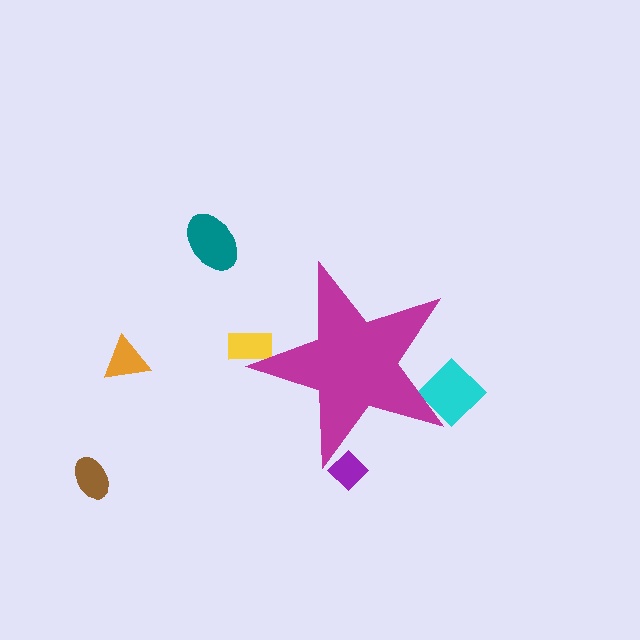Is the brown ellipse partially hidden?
No, the brown ellipse is fully visible.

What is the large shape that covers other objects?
A magenta star.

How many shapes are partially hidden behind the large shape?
3 shapes are partially hidden.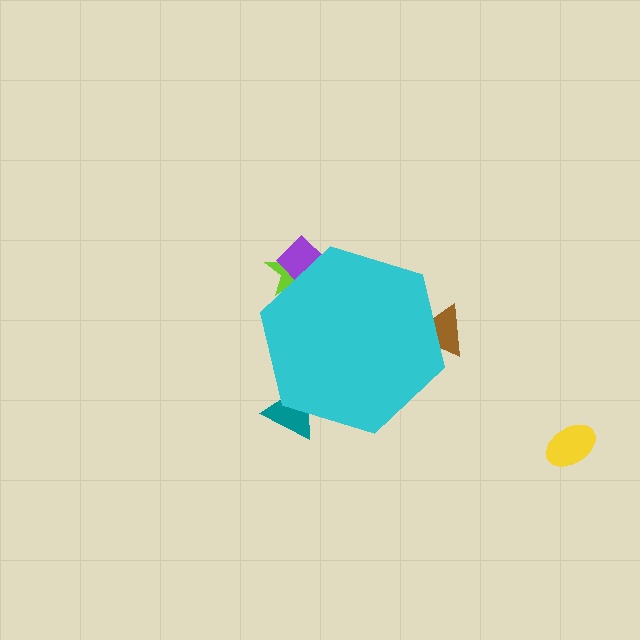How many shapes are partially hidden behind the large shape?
4 shapes are partially hidden.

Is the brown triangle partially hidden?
Yes, the brown triangle is partially hidden behind the cyan hexagon.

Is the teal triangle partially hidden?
Yes, the teal triangle is partially hidden behind the cyan hexagon.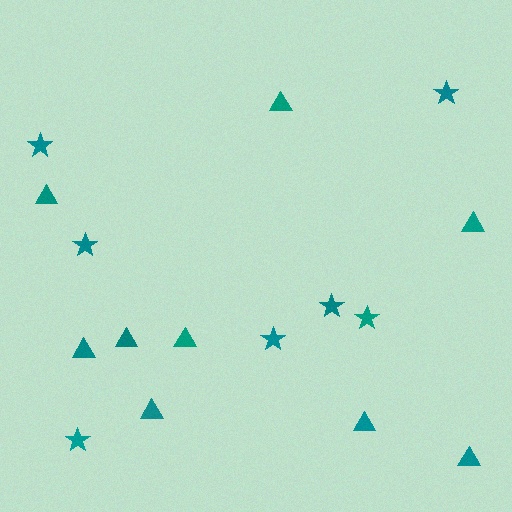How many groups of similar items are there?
There are 2 groups: one group of stars (7) and one group of triangles (9).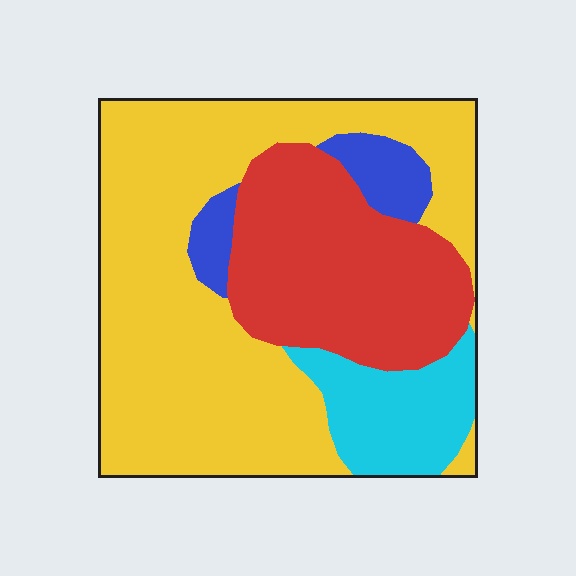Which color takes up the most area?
Yellow, at roughly 55%.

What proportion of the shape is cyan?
Cyan takes up less than a sixth of the shape.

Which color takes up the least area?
Blue, at roughly 5%.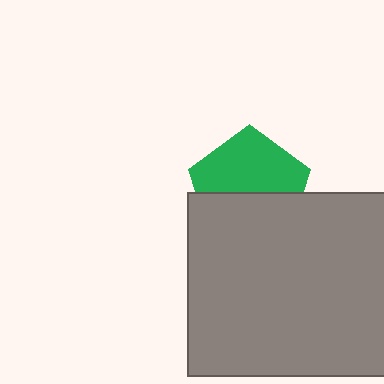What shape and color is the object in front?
The object in front is a gray rectangle.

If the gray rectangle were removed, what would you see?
You would see the complete green pentagon.